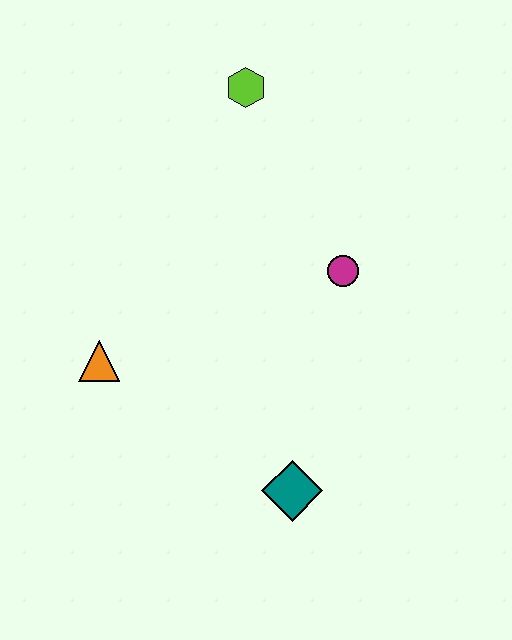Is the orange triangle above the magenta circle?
No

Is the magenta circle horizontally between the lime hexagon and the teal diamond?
No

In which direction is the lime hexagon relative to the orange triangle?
The lime hexagon is above the orange triangle.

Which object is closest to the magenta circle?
The lime hexagon is closest to the magenta circle.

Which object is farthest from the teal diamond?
The lime hexagon is farthest from the teal diamond.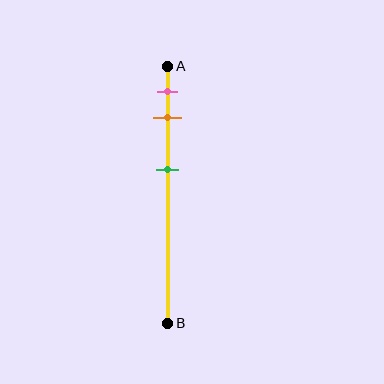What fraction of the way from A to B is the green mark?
The green mark is approximately 40% (0.4) of the way from A to B.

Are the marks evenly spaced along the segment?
No, the marks are not evenly spaced.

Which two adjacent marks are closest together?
The pink and orange marks are the closest adjacent pair.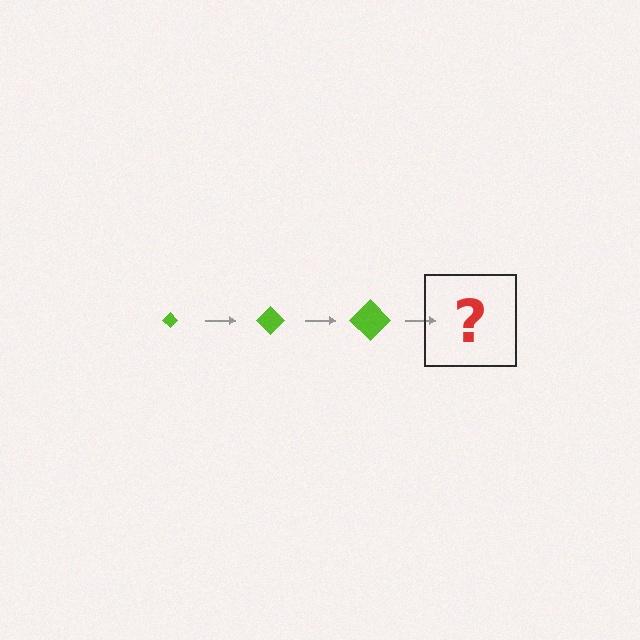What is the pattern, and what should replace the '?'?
The pattern is that the diamond gets progressively larger each step. The '?' should be a lime diamond, larger than the previous one.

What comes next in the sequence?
The next element should be a lime diamond, larger than the previous one.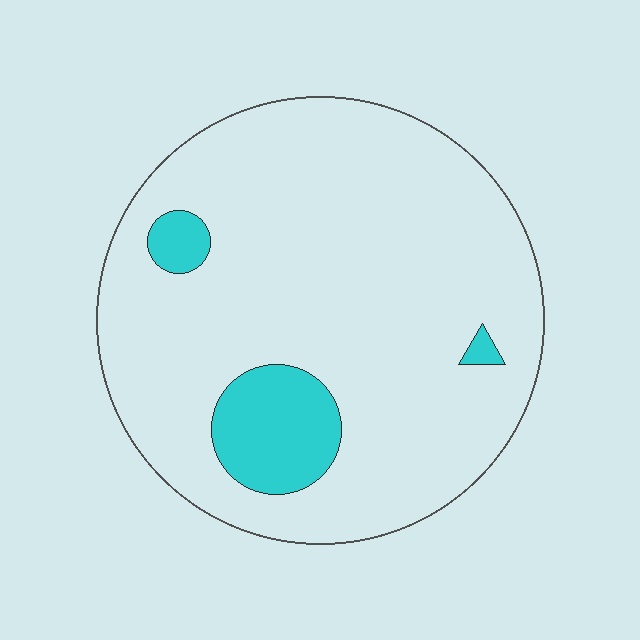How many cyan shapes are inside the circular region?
3.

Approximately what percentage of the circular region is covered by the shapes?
Approximately 10%.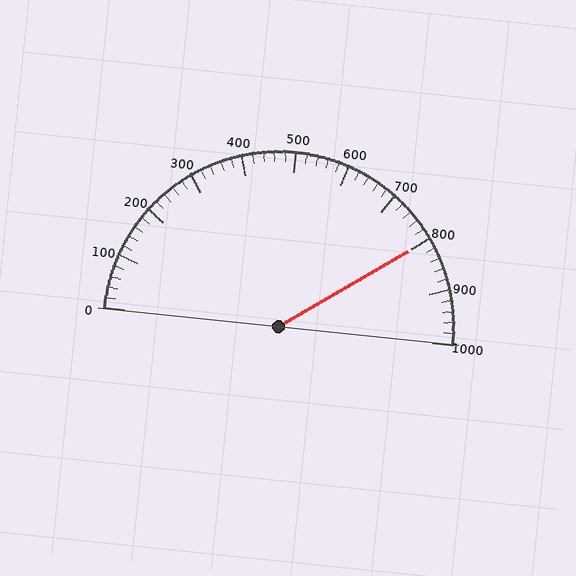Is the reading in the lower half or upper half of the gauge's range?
The reading is in the upper half of the range (0 to 1000).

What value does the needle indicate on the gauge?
The needle indicates approximately 800.